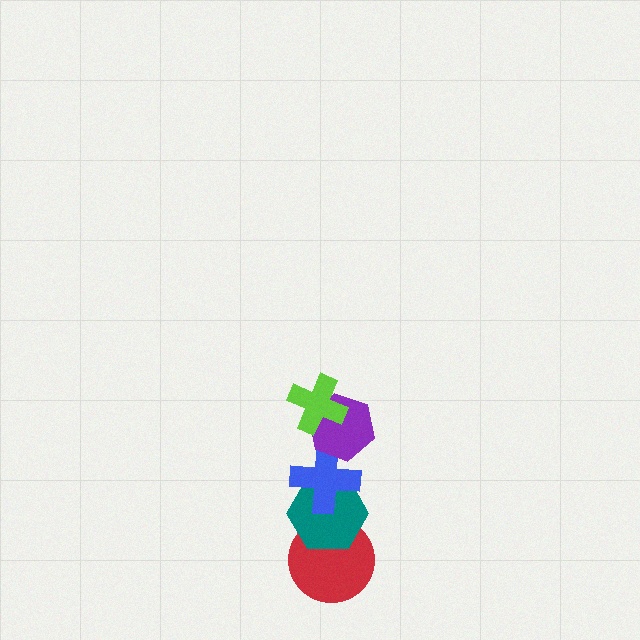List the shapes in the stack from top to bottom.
From top to bottom: the lime cross, the purple hexagon, the blue cross, the teal hexagon, the red circle.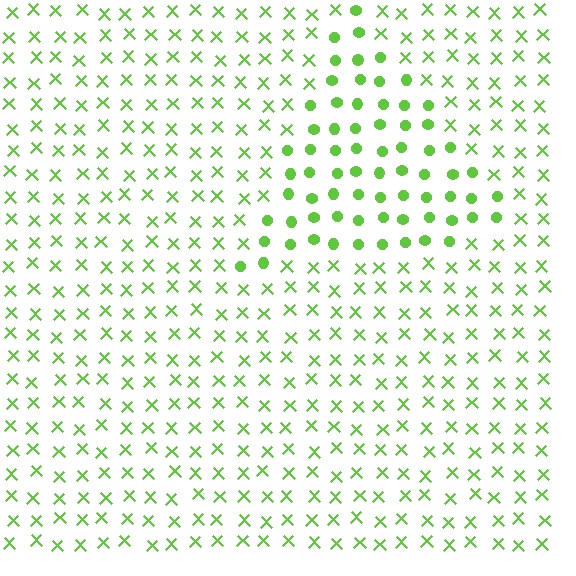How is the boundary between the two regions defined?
The boundary is defined by a change in element shape: circles inside vs. X marks outside. All elements share the same color and spacing.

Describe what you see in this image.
The image is filled with small lime elements arranged in a uniform grid. A triangle-shaped region contains circles, while the surrounding area contains X marks. The boundary is defined purely by the change in element shape.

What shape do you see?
I see a triangle.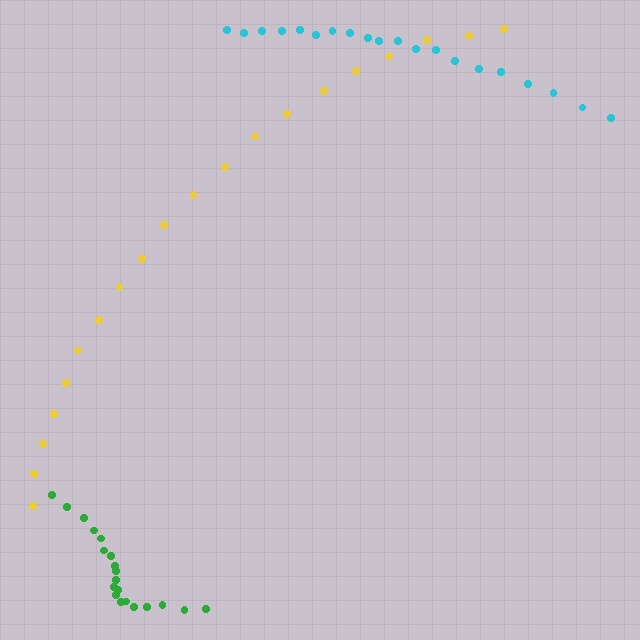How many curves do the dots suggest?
There are 3 distinct paths.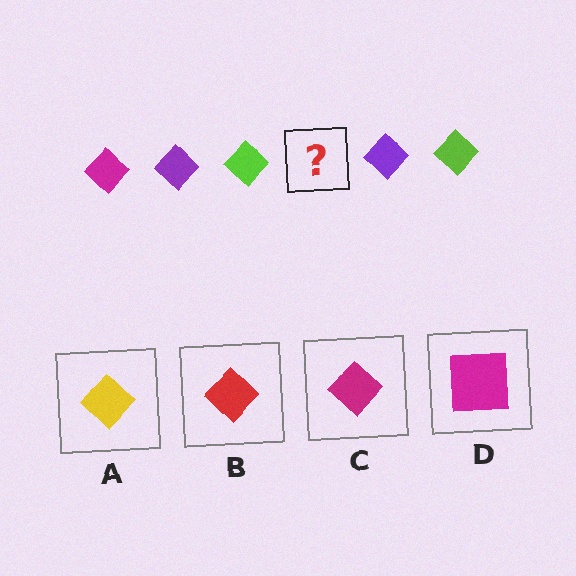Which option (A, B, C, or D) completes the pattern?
C.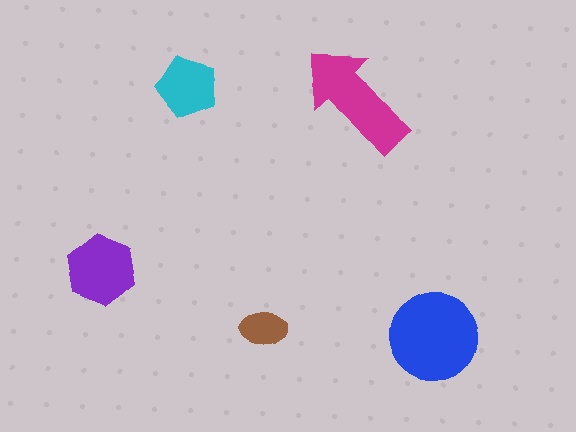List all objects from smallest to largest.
The brown ellipse, the cyan pentagon, the purple hexagon, the magenta arrow, the blue circle.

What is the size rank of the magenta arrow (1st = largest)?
2nd.